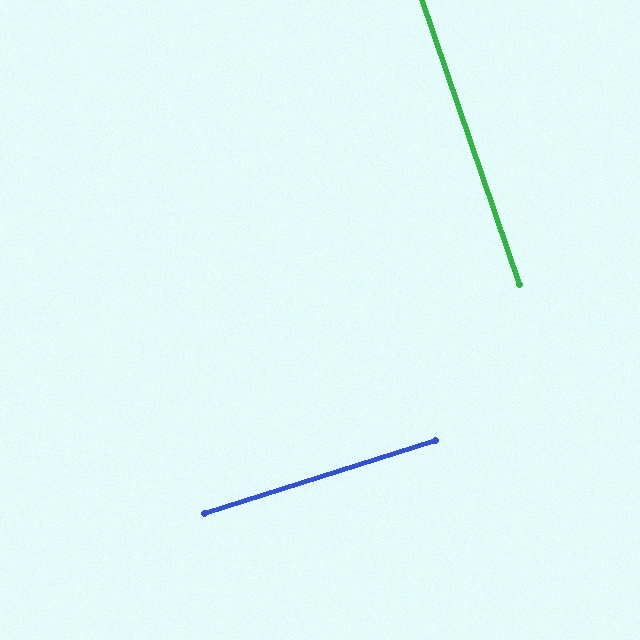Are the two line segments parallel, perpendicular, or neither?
Perpendicular — they meet at approximately 88°.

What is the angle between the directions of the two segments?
Approximately 88 degrees.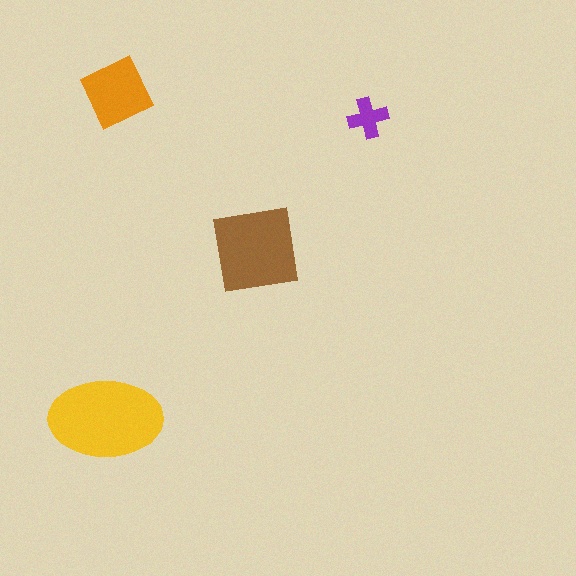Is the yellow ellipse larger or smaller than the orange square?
Larger.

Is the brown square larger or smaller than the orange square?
Larger.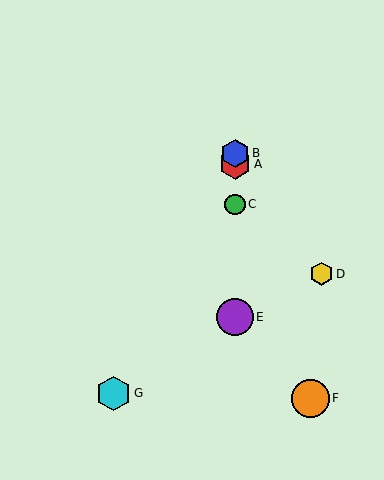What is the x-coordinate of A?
Object A is at x≈235.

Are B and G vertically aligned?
No, B is at x≈235 and G is at x≈114.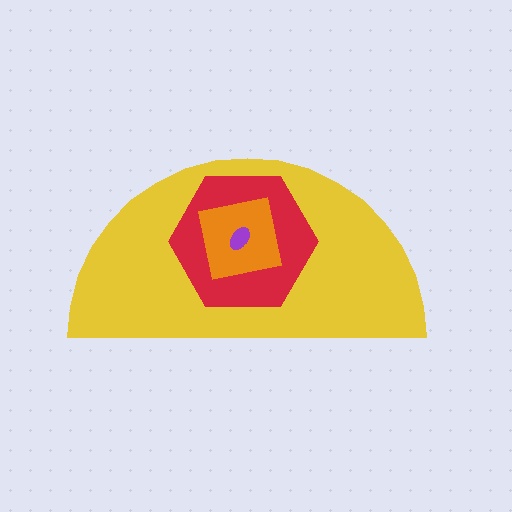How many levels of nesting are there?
4.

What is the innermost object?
The purple ellipse.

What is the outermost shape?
The yellow semicircle.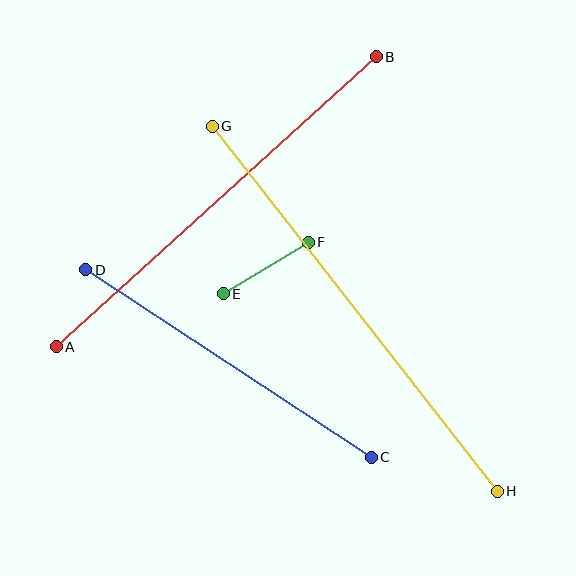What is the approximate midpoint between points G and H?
The midpoint is at approximately (355, 309) pixels.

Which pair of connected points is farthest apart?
Points G and H are farthest apart.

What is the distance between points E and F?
The distance is approximately 99 pixels.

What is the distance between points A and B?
The distance is approximately 432 pixels.